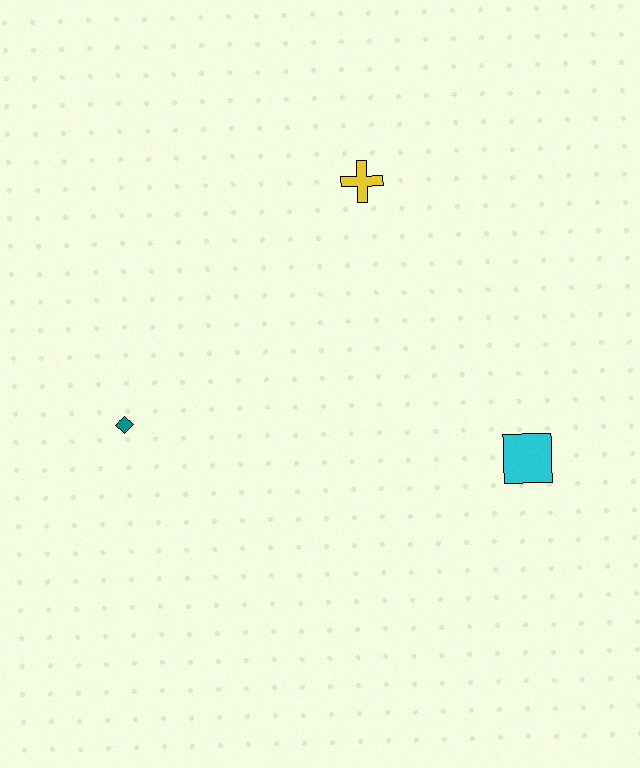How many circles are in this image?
There are no circles.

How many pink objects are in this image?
There are no pink objects.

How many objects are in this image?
There are 3 objects.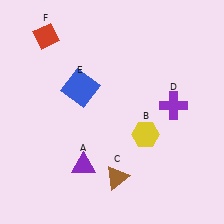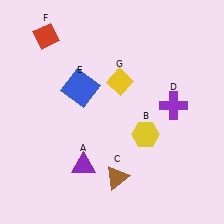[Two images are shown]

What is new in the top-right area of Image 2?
A yellow diamond (G) was added in the top-right area of Image 2.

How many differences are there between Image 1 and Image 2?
There is 1 difference between the two images.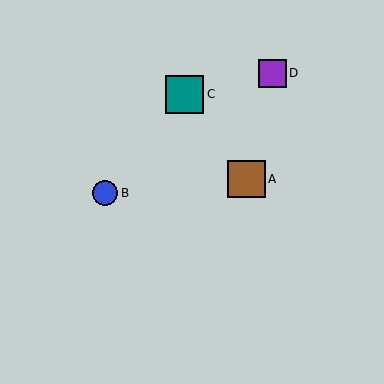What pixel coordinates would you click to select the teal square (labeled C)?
Click at (184, 94) to select the teal square C.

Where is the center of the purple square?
The center of the purple square is at (272, 73).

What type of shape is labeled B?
Shape B is a blue circle.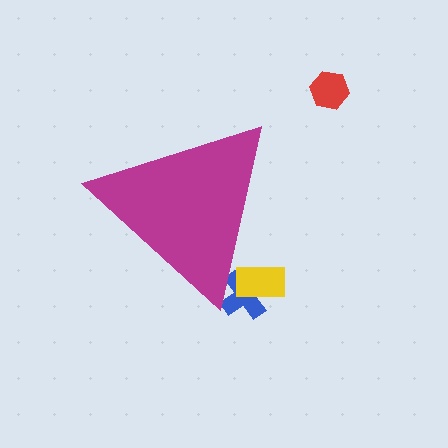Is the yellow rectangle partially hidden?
Yes, the yellow rectangle is partially hidden behind the magenta triangle.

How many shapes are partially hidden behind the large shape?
2 shapes are partially hidden.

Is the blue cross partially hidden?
Yes, the blue cross is partially hidden behind the magenta triangle.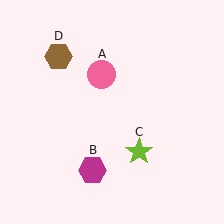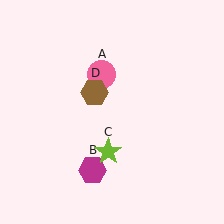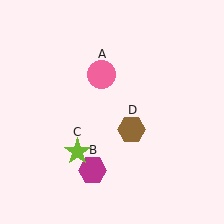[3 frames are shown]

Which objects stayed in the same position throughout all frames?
Pink circle (object A) and magenta hexagon (object B) remained stationary.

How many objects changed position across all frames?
2 objects changed position: lime star (object C), brown hexagon (object D).